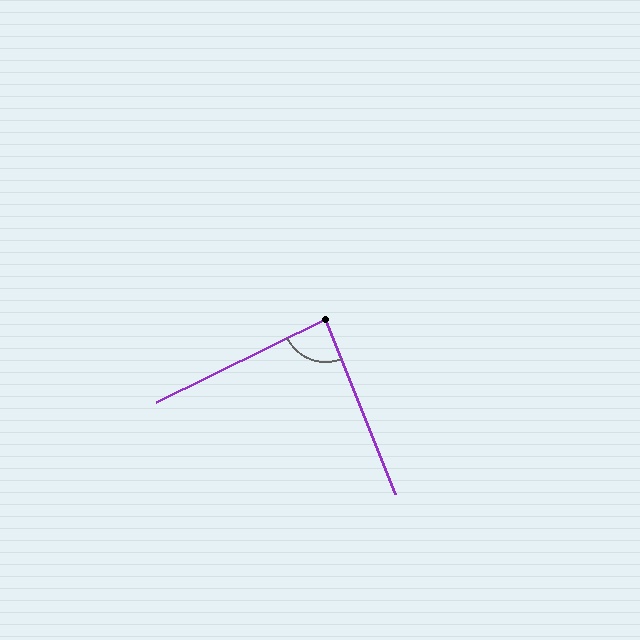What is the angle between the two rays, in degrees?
Approximately 86 degrees.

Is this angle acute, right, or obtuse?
It is approximately a right angle.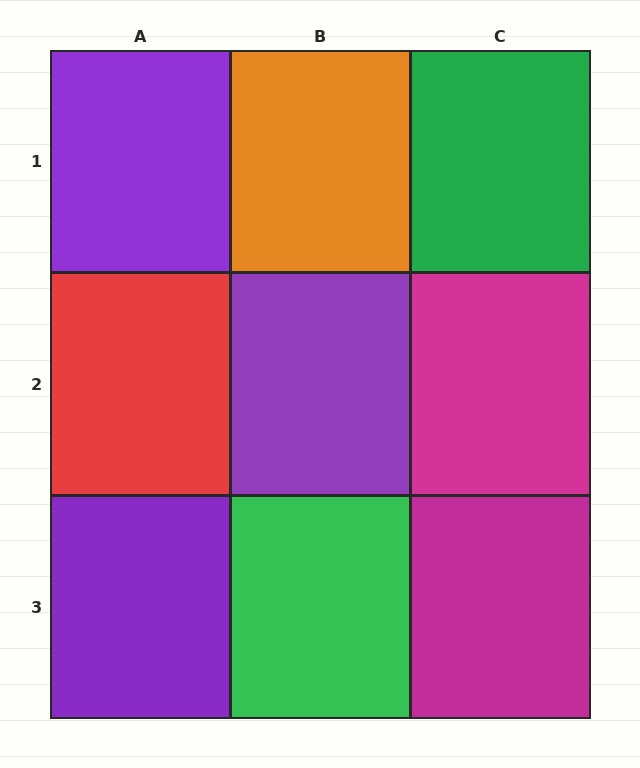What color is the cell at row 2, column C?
Magenta.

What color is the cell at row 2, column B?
Purple.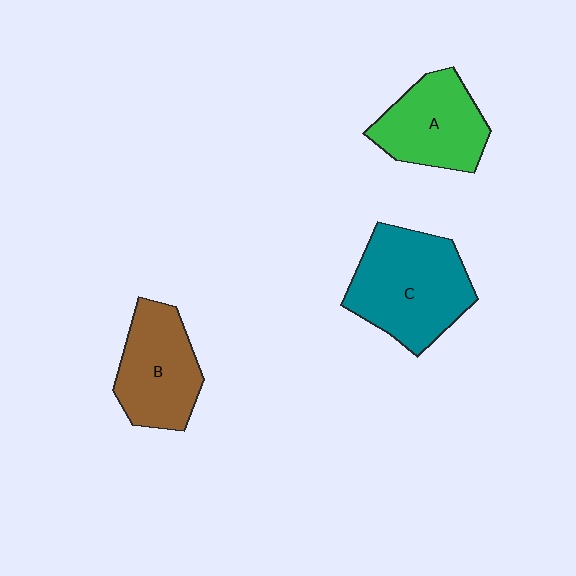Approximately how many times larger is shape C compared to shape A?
Approximately 1.4 times.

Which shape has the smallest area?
Shape A (green).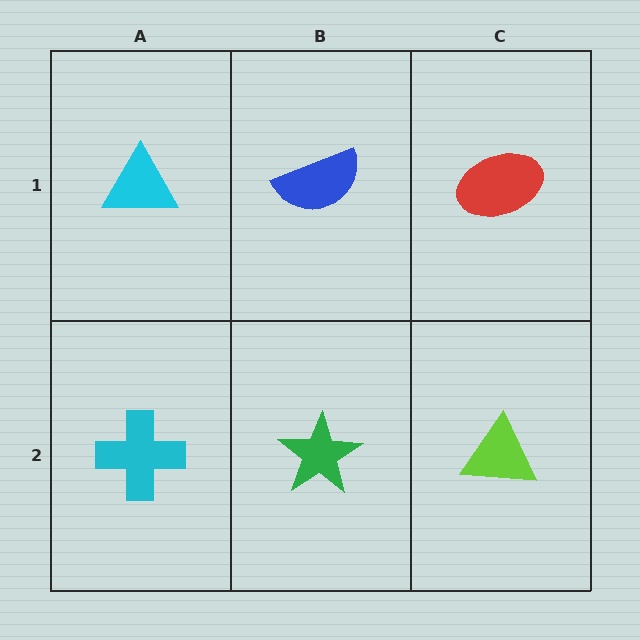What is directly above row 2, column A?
A cyan triangle.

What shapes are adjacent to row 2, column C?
A red ellipse (row 1, column C), a green star (row 2, column B).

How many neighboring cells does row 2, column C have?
2.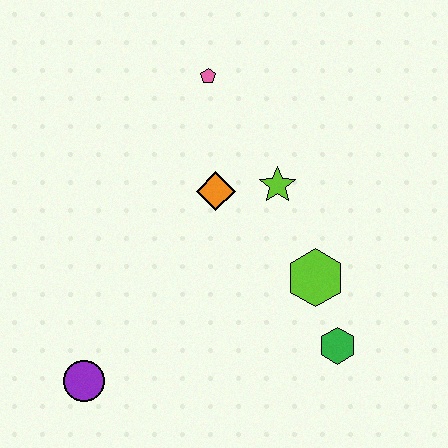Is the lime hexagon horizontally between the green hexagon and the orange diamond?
Yes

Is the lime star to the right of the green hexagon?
No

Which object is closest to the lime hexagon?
The green hexagon is closest to the lime hexagon.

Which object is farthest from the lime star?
The purple circle is farthest from the lime star.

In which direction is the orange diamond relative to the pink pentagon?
The orange diamond is below the pink pentagon.